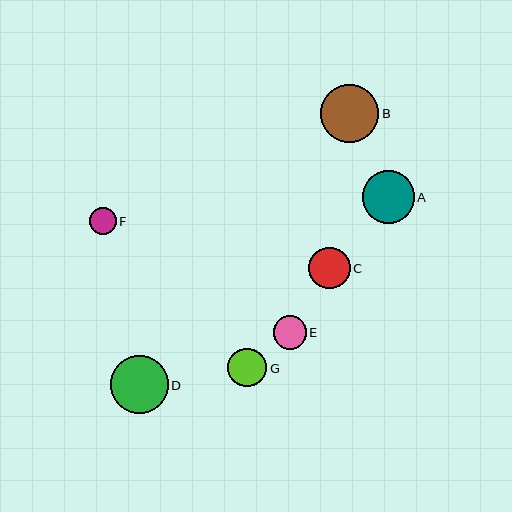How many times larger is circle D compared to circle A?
Circle D is approximately 1.1 times the size of circle A.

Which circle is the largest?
Circle D is the largest with a size of approximately 58 pixels.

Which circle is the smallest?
Circle F is the smallest with a size of approximately 27 pixels.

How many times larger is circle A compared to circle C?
Circle A is approximately 1.3 times the size of circle C.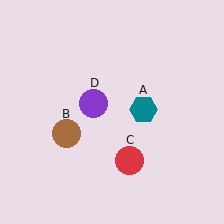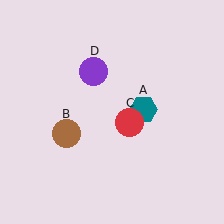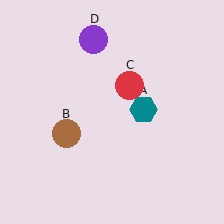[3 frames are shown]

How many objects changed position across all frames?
2 objects changed position: red circle (object C), purple circle (object D).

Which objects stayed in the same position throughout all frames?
Teal hexagon (object A) and brown circle (object B) remained stationary.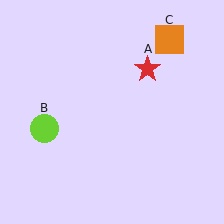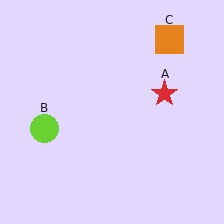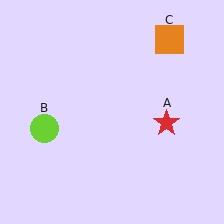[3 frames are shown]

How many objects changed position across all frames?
1 object changed position: red star (object A).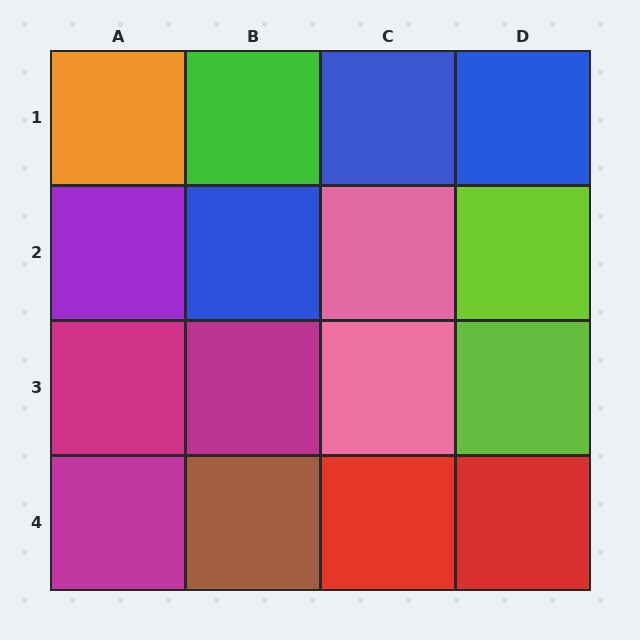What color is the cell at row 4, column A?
Magenta.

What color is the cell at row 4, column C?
Red.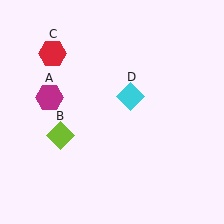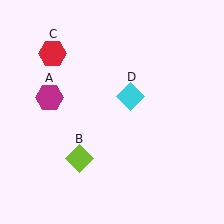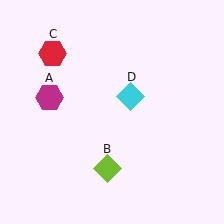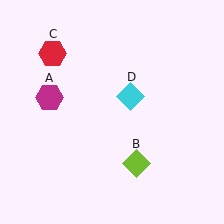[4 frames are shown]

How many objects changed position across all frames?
1 object changed position: lime diamond (object B).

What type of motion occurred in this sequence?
The lime diamond (object B) rotated counterclockwise around the center of the scene.